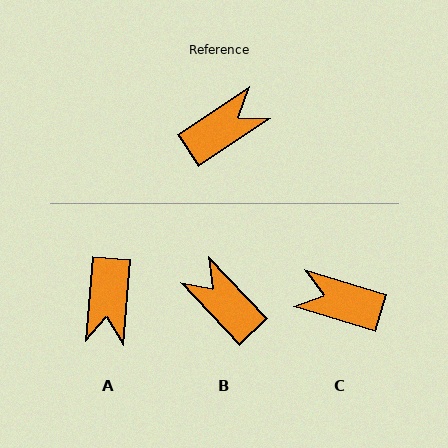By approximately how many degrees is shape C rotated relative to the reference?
Approximately 130 degrees counter-clockwise.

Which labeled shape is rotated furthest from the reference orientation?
C, about 130 degrees away.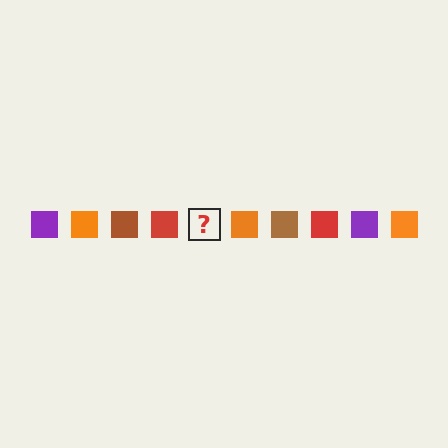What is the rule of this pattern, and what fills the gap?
The rule is that the pattern cycles through purple, orange, brown, red squares. The gap should be filled with a purple square.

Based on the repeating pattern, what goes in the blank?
The blank should be a purple square.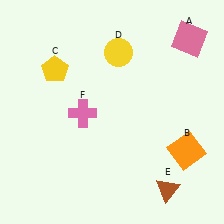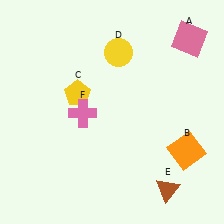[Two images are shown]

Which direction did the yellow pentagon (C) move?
The yellow pentagon (C) moved down.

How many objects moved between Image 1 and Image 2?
1 object moved between the two images.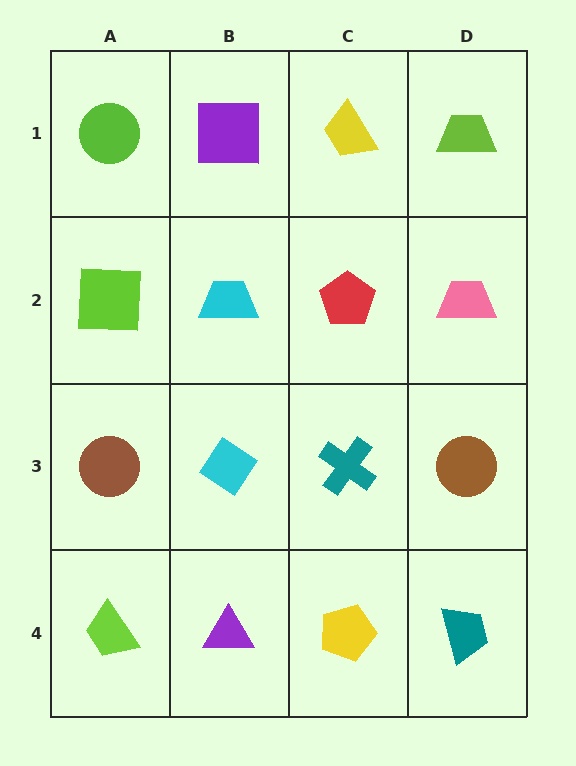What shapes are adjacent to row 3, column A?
A lime square (row 2, column A), a lime trapezoid (row 4, column A), a cyan diamond (row 3, column B).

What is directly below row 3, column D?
A teal trapezoid.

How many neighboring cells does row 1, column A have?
2.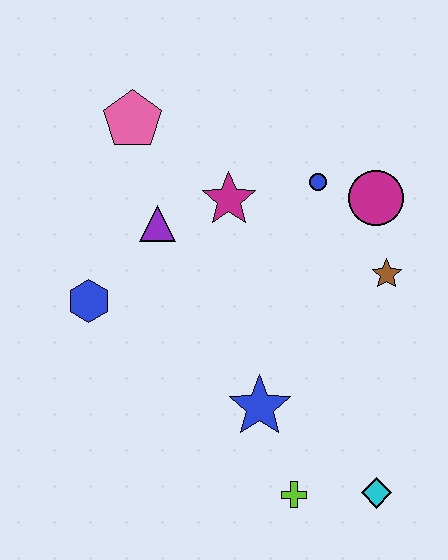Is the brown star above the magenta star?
No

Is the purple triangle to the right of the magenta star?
No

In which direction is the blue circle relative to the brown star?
The blue circle is above the brown star.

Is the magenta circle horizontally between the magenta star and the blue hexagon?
No